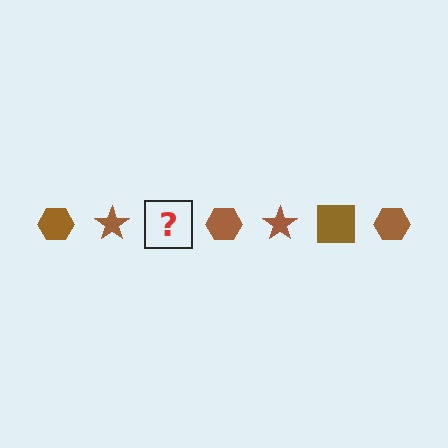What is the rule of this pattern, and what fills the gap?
The rule is that the pattern cycles through hexagon, star, square shapes in brown. The gap should be filled with a brown square.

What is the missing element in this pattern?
The missing element is a brown square.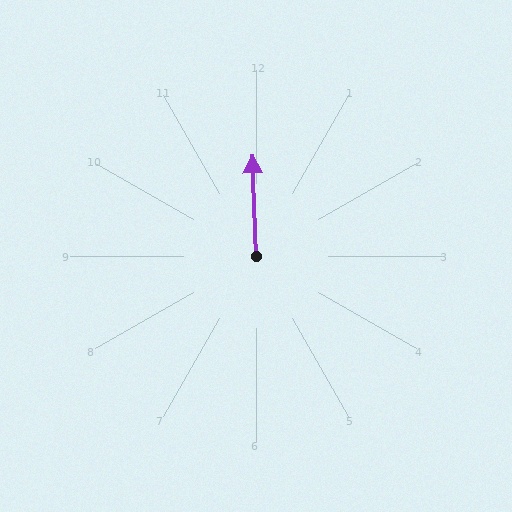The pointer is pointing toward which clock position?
Roughly 12 o'clock.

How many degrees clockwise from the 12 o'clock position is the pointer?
Approximately 358 degrees.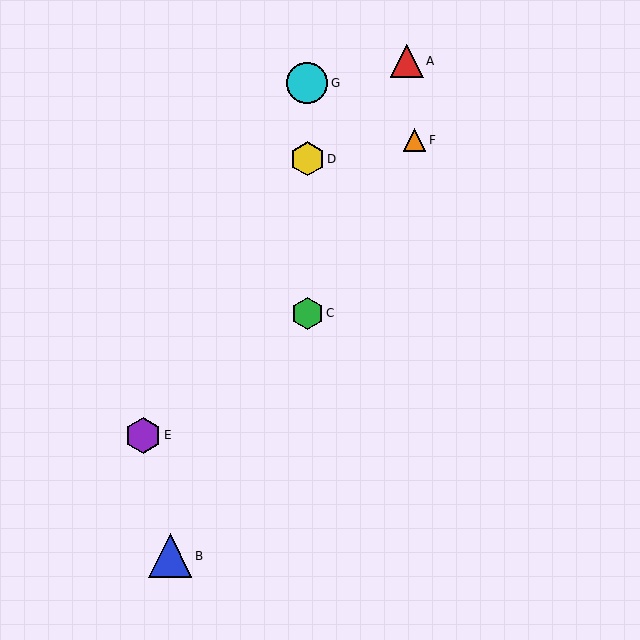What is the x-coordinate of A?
Object A is at x≈407.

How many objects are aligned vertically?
3 objects (C, D, G) are aligned vertically.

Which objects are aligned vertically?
Objects C, D, G are aligned vertically.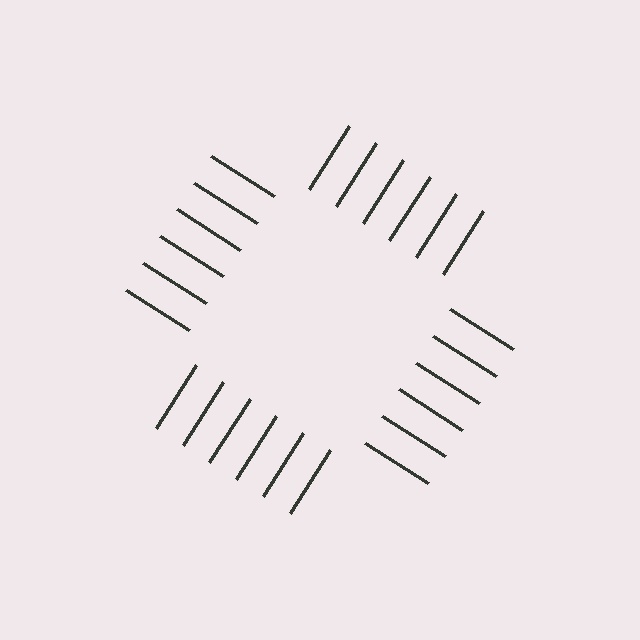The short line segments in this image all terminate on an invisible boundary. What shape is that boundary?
An illusory square — the line segments terminate on its edges but no continuous stroke is drawn.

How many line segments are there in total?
24 — 6 along each of the 4 edges.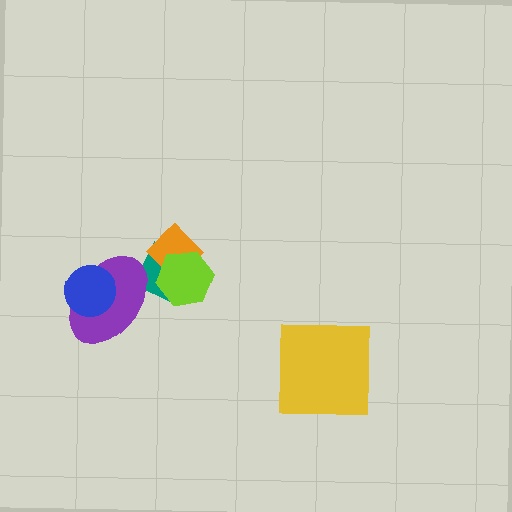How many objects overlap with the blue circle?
1 object overlaps with the blue circle.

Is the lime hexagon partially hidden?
No, no other shape covers it.